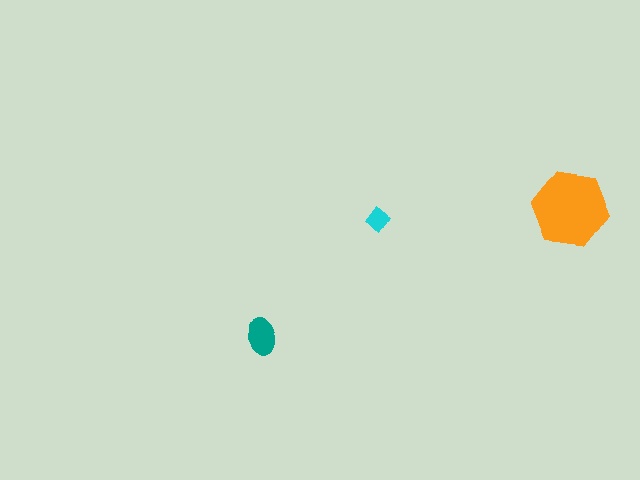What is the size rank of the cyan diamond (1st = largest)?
3rd.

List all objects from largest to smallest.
The orange hexagon, the teal ellipse, the cyan diamond.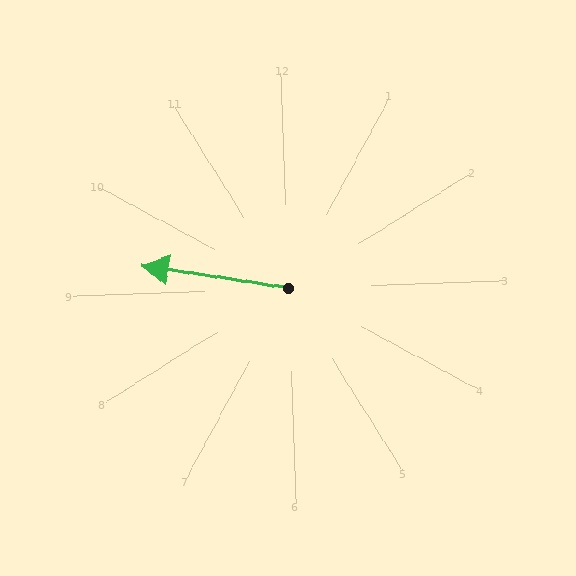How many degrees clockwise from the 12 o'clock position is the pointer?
Approximately 281 degrees.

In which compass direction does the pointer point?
West.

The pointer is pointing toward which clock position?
Roughly 9 o'clock.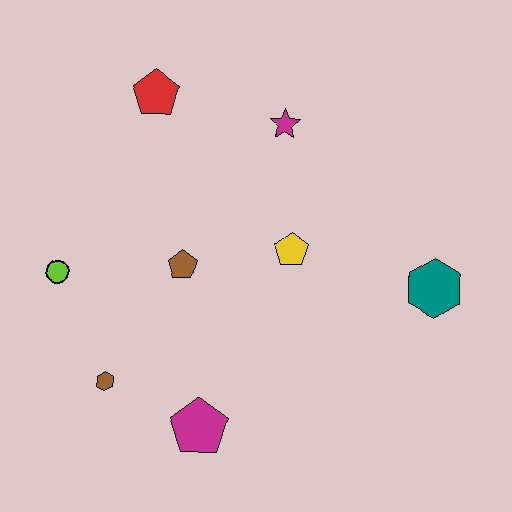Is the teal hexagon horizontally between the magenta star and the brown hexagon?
No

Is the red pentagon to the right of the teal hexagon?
No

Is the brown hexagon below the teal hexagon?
Yes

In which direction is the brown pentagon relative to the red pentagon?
The brown pentagon is below the red pentagon.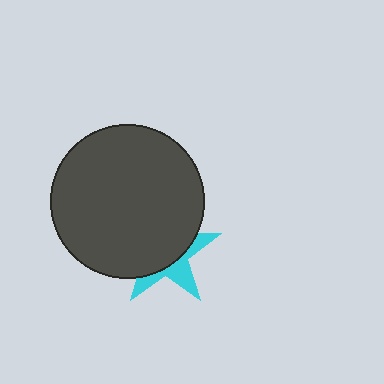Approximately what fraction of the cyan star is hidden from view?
Roughly 65% of the cyan star is hidden behind the dark gray circle.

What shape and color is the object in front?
The object in front is a dark gray circle.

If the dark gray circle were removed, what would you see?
You would see the complete cyan star.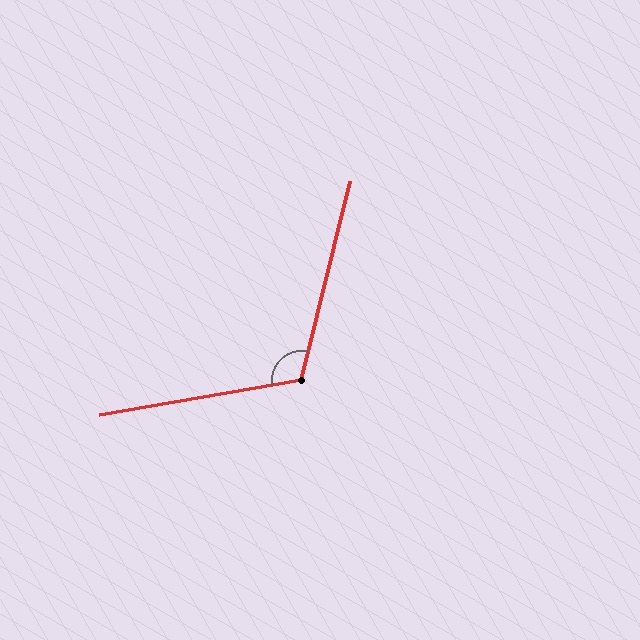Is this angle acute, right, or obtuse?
It is obtuse.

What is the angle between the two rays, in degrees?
Approximately 114 degrees.